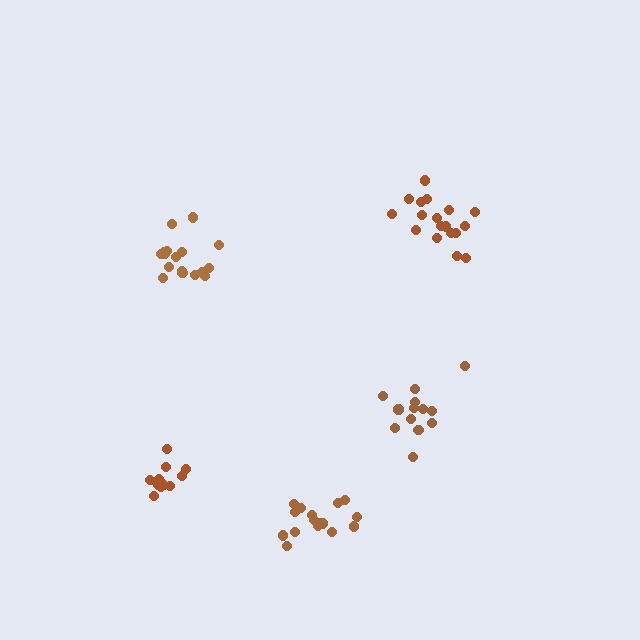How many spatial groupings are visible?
There are 5 spatial groupings.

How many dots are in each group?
Group 1: 13 dots, Group 2: 18 dots, Group 3: 18 dots, Group 4: 17 dots, Group 5: 13 dots (79 total).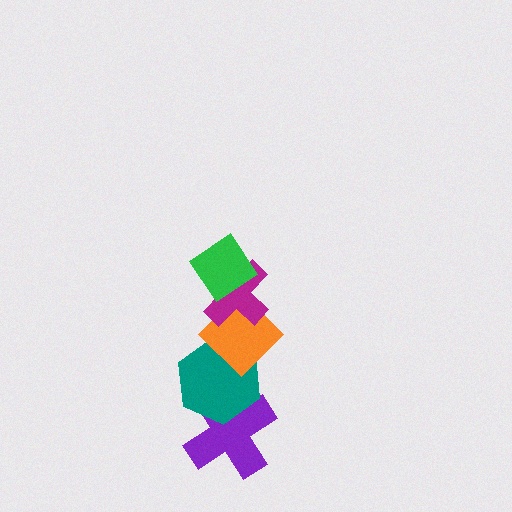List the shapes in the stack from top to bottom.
From top to bottom: the green diamond, the magenta cross, the orange diamond, the teal hexagon, the purple cross.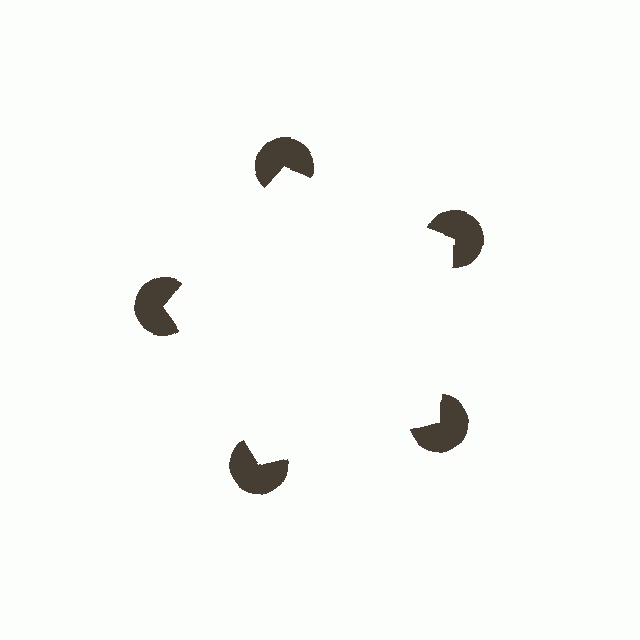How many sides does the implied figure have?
5 sides.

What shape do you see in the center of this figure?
An illusory pentagon — its edges are inferred from the aligned wedge cuts in the pac-man discs, not physically drawn.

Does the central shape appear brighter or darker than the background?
It typically appears slightly brighter than the background, even though no actual brightness change is drawn.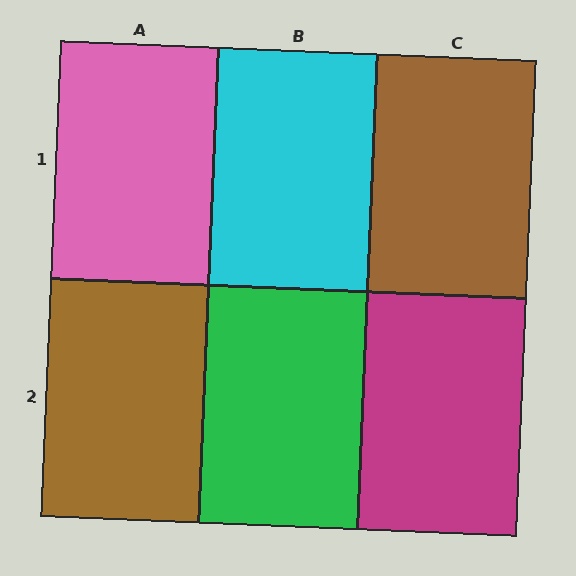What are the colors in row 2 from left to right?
Brown, green, magenta.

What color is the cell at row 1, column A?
Pink.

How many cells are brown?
2 cells are brown.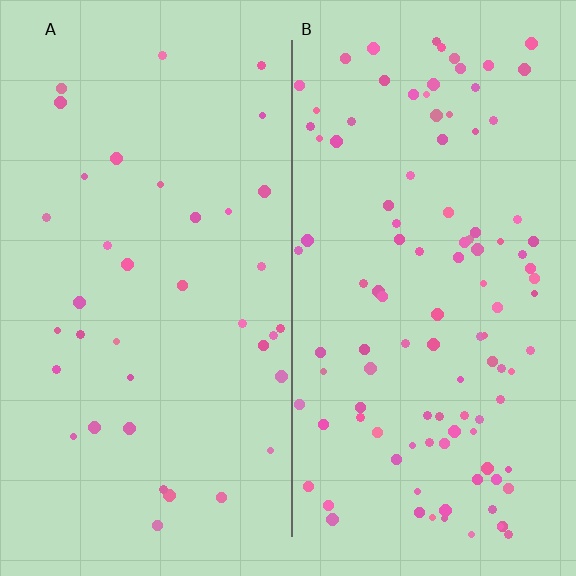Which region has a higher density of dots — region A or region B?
B (the right).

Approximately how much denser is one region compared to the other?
Approximately 2.9× — region B over region A.